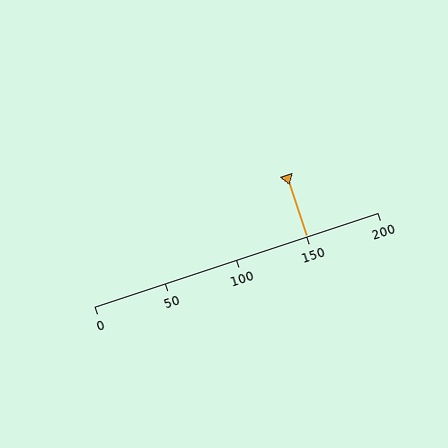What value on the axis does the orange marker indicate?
The marker indicates approximately 150.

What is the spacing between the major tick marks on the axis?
The major ticks are spaced 50 apart.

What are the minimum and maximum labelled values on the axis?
The axis runs from 0 to 200.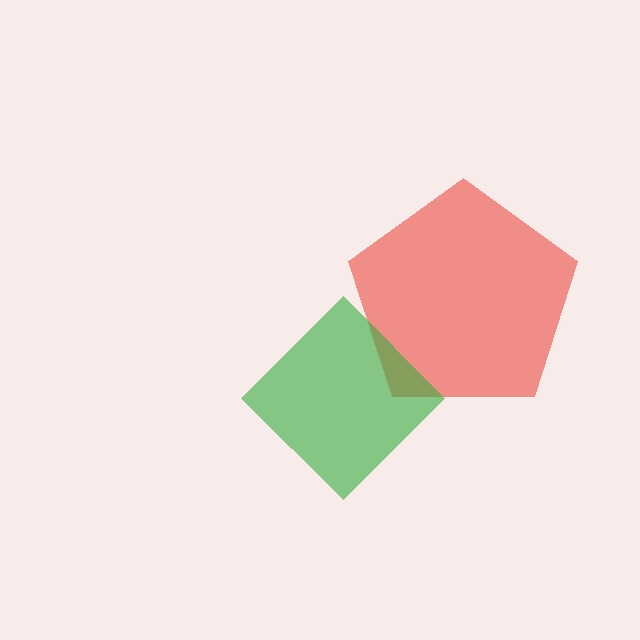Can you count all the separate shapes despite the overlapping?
Yes, there are 2 separate shapes.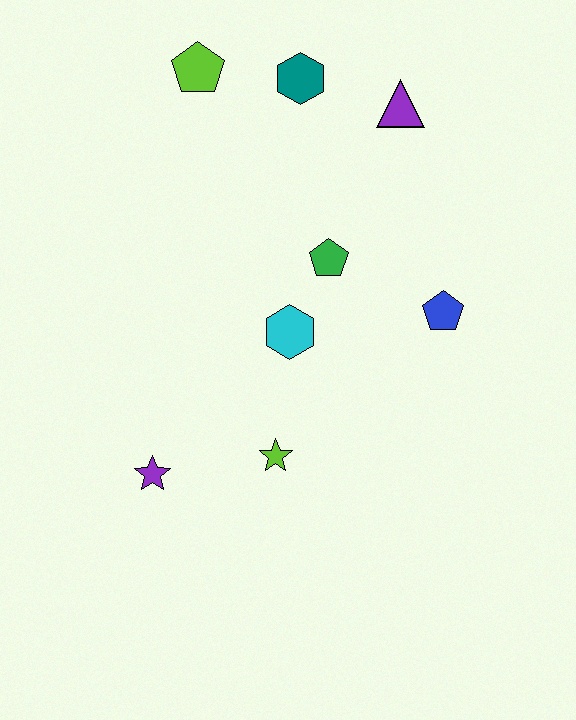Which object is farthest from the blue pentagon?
The lime pentagon is farthest from the blue pentagon.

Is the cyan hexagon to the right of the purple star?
Yes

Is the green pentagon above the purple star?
Yes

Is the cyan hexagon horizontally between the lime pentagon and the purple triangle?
Yes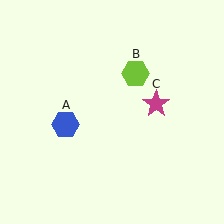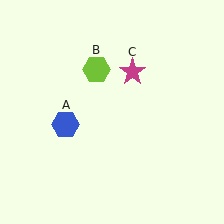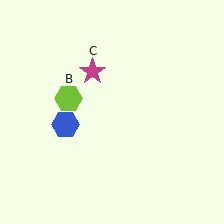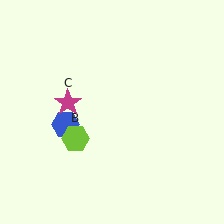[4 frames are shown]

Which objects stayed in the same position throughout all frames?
Blue hexagon (object A) remained stationary.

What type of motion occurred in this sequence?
The lime hexagon (object B), magenta star (object C) rotated counterclockwise around the center of the scene.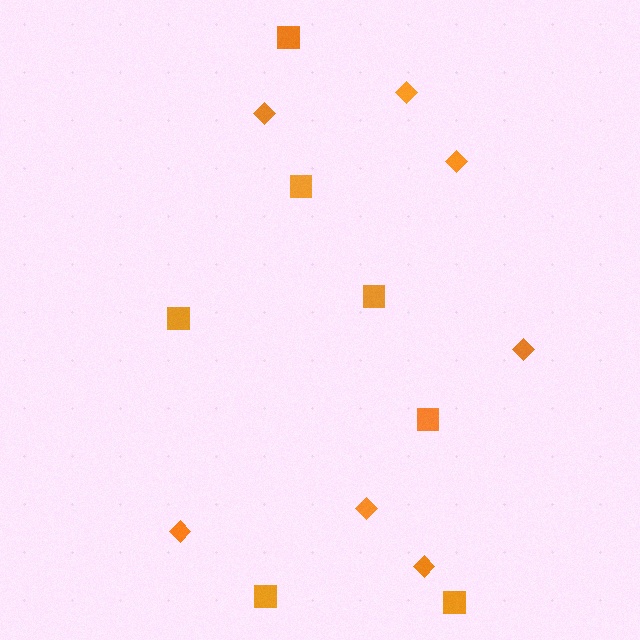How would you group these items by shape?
There are 2 groups: one group of squares (7) and one group of diamonds (7).